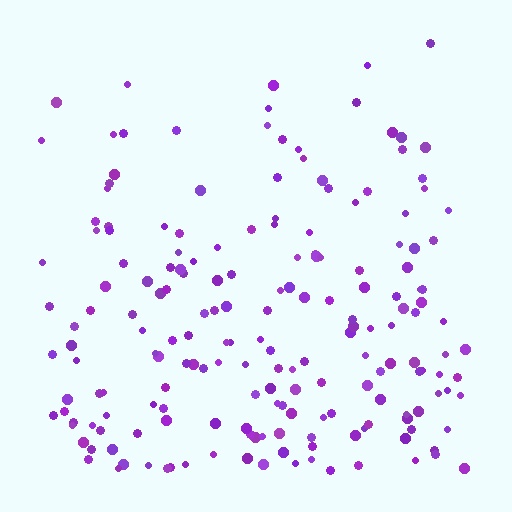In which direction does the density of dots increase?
From top to bottom, with the bottom side densest.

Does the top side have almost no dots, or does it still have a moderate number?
Still a moderate number, just noticeably fewer than the bottom.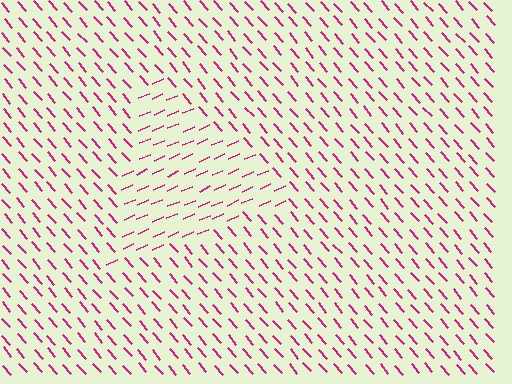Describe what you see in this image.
The image is filled with small magenta line segments. A triangle region in the image has lines oriented differently from the surrounding lines, creating a visible texture boundary.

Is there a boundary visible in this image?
Yes, there is a texture boundary formed by a change in line orientation.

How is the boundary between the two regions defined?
The boundary is defined purely by a change in line orientation (approximately 72 degrees difference). All lines are the same color and thickness.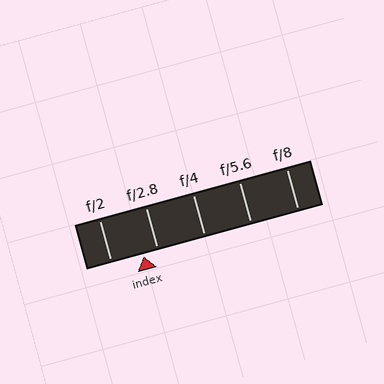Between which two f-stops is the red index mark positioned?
The index mark is between f/2 and f/2.8.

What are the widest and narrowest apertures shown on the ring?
The widest aperture shown is f/2 and the narrowest is f/8.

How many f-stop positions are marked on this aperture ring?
There are 5 f-stop positions marked.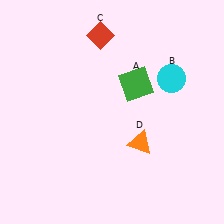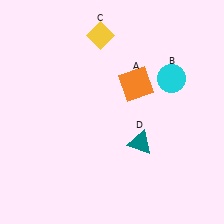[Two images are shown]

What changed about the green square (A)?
In Image 1, A is green. In Image 2, it changed to orange.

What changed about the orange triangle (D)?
In Image 1, D is orange. In Image 2, it changed to teal.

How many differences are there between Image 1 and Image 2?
There are 3 differences between the two images.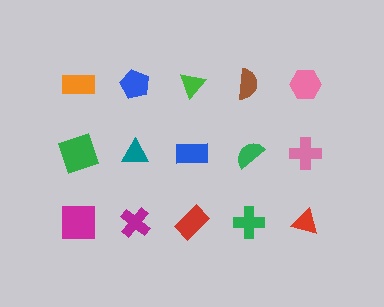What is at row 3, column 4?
A green cross.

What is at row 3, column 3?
A red rectangle.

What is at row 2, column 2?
A teal triangle.